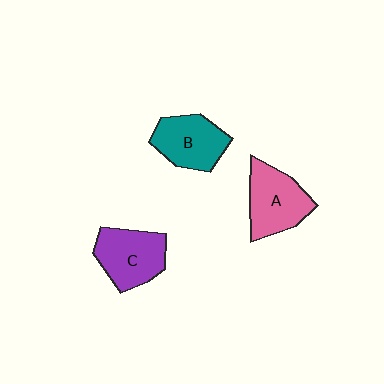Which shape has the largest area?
Shape A (pink).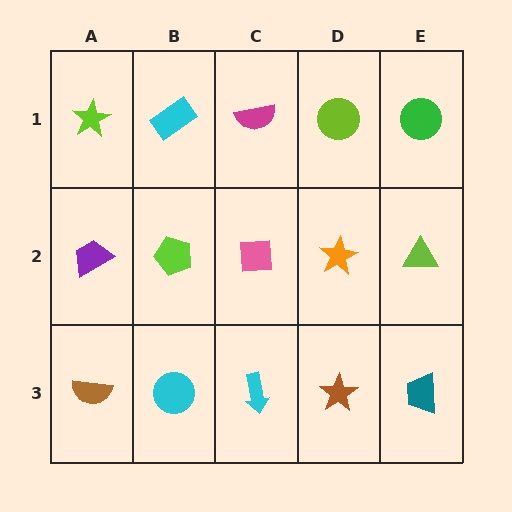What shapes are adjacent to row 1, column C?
A pink square (row 2, column C), a cyan rectangle (row 1, column B), a lime circle (row 1, column D).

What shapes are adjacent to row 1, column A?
A purple trapezoid (row 2, column A), a cyan rectangle (row 1, column B).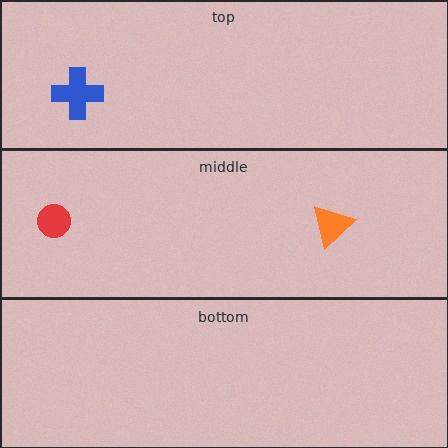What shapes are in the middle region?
The red circle, the orange triangle.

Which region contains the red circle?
The middle region.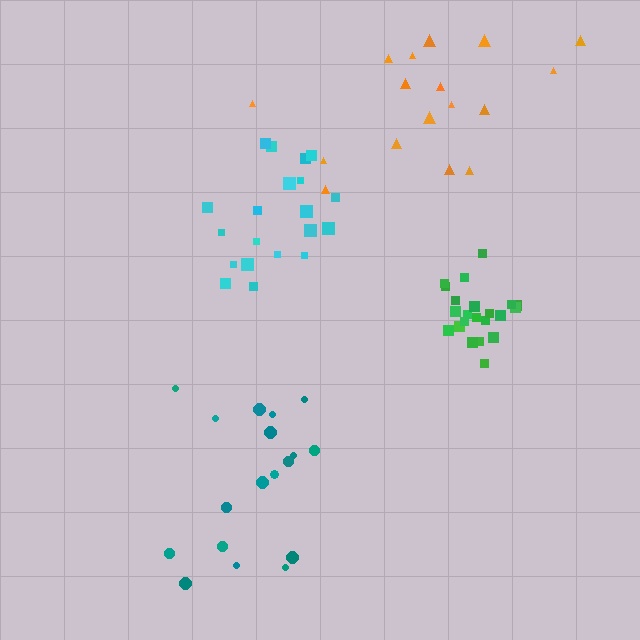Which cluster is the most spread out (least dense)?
Orange.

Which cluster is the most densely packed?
Green.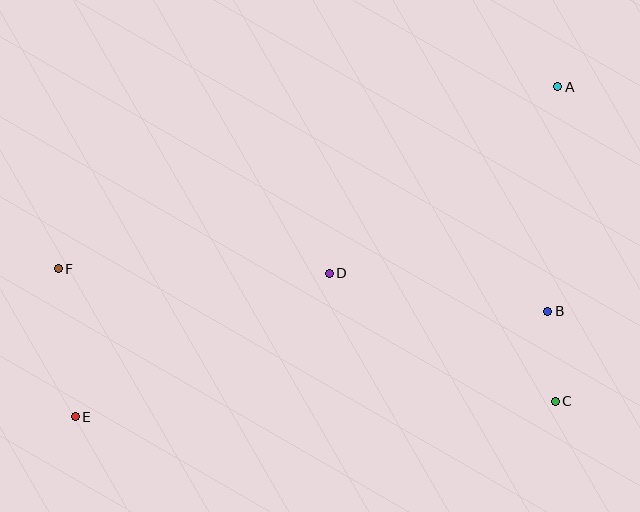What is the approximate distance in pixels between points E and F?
The distance between E and F is approximately 149 pixels.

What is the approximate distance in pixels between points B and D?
The distance between B and D is approximately 222 pixels.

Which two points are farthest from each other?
Points A and E are farthest from each other.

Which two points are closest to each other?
Points B and C are closest to each other.